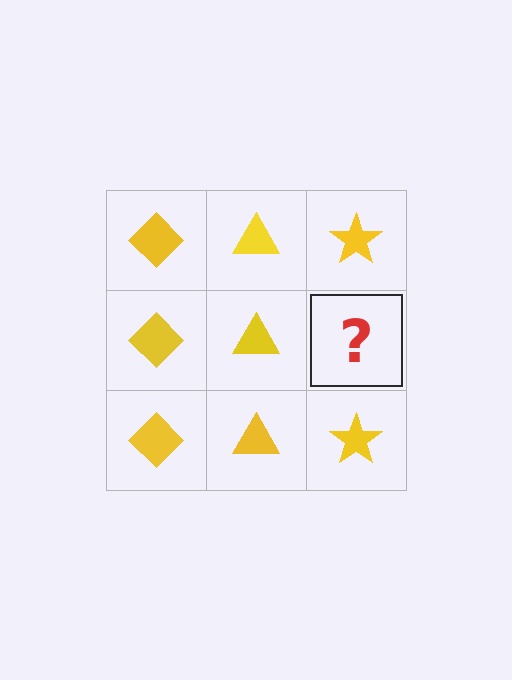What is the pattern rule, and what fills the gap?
The rule is that each column has a consistent shape. The gap should be filled with a yellow star.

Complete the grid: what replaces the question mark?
The question mark should be replaced with a yellow star.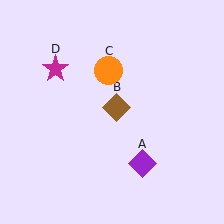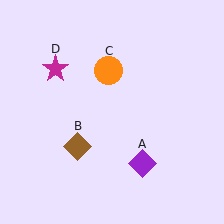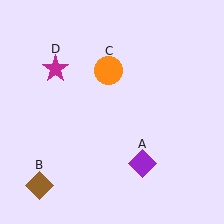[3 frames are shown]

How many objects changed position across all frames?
1 object changed position: brown diamond (object B).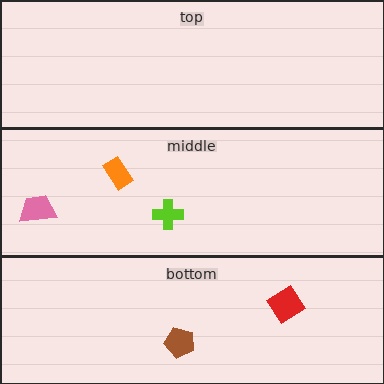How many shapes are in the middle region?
3.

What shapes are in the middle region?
The orange rectangle, the lime cross, the pink trapezoid.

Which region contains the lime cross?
The middle region.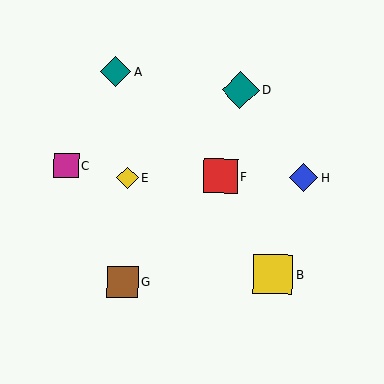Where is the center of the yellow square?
The center of the yellow square is at (273, 274).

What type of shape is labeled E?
Shape E is a yellow diamond.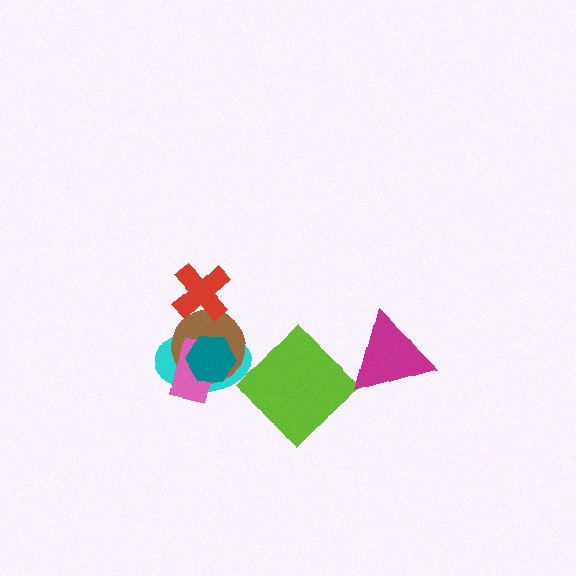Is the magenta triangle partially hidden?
No, no other shape covers it.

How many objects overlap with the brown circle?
4 objects overlap with the brown circle.